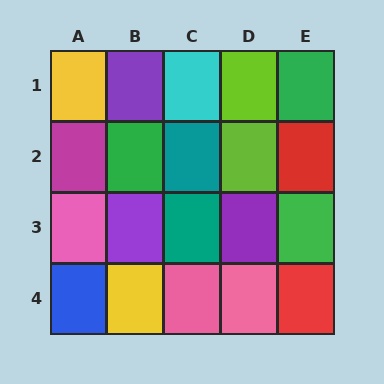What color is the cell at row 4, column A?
Blue.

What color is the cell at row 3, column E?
Green.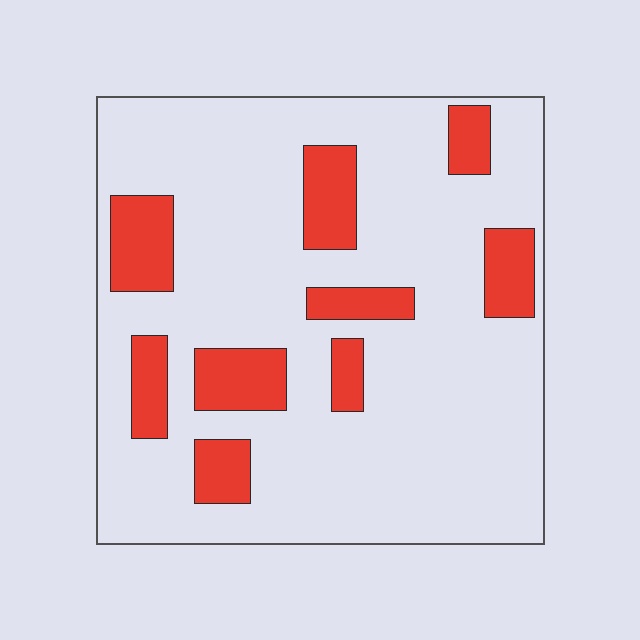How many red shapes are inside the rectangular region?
9.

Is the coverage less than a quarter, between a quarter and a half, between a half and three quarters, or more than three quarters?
Less than a quarter.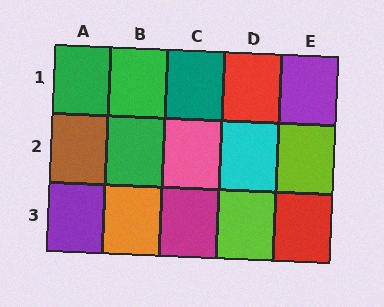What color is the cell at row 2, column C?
Pink.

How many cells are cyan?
1 cell is cyan.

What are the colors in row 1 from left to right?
Green, green, teal, red, purple.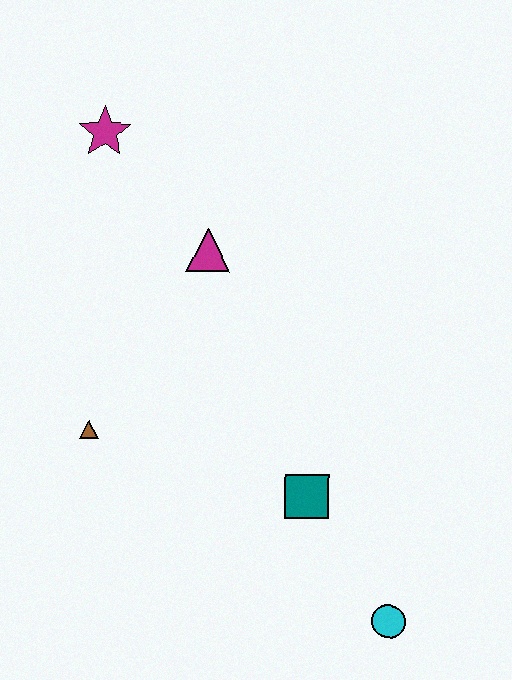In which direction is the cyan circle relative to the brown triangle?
The cyan circle is to the right of the brown triangle.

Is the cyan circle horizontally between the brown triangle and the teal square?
No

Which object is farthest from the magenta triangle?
The cyan circle is farthest from the magenta triangle.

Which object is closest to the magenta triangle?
The magenta star is closest to the magenta triangle.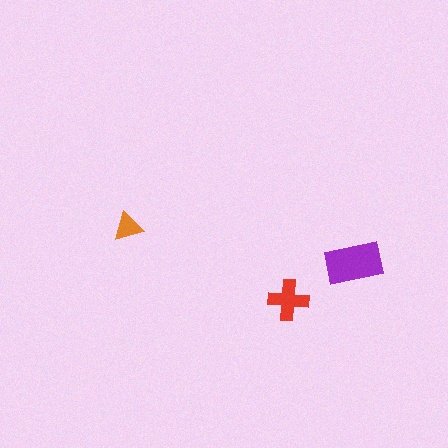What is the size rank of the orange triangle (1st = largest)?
3rd.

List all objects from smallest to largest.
The orange triangle, the red cross, the purple rectangle.